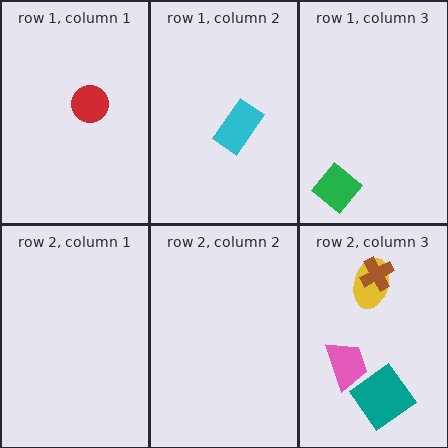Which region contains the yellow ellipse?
The row 2, column 3 region.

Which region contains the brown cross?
The row 2, column 3 region.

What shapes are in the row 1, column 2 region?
The cyan rectangle.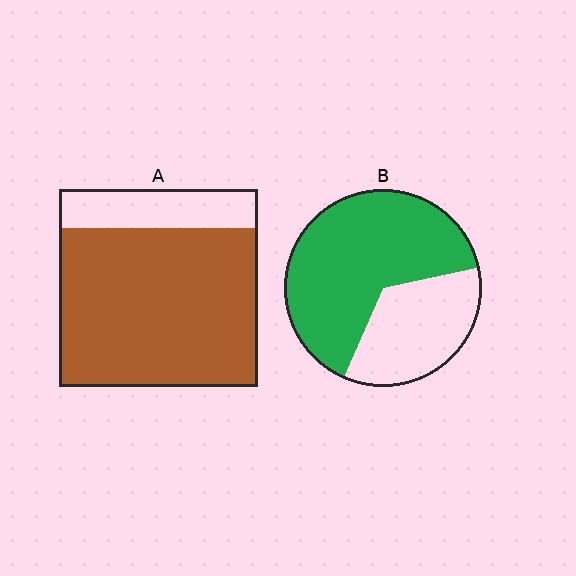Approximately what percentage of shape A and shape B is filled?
A is approximately 80% and B is approximately 65%.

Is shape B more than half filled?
Yes.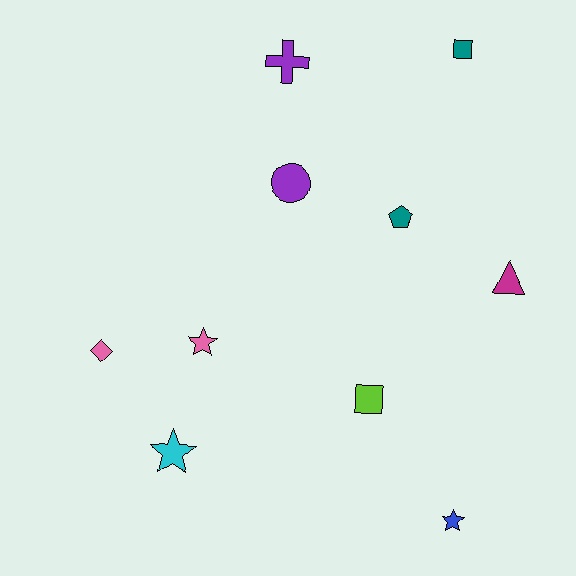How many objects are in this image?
There are 10 objects.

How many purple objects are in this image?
There are 2 purple objects.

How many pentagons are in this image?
There is 1 pentagon.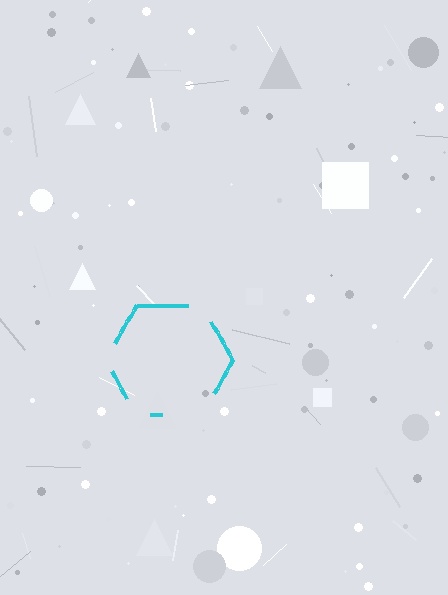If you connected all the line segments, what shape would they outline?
They would outline a hexagon.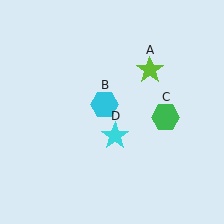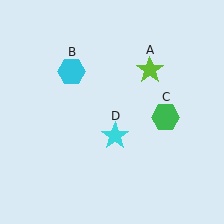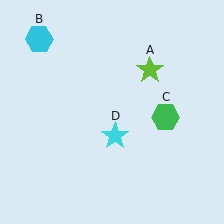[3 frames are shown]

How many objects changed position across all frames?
1 object changed position: cyan hexagon (object B).